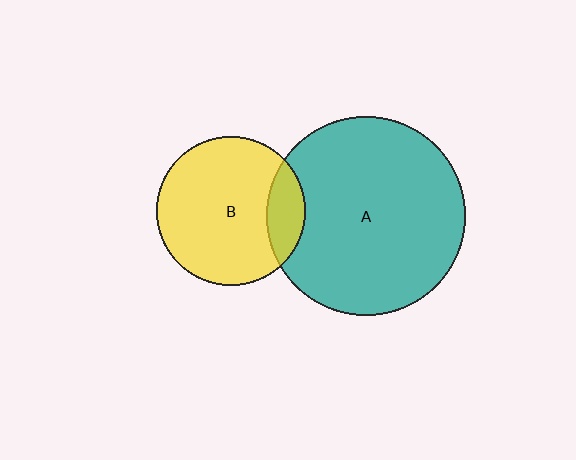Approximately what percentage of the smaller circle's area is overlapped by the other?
Approximately 15%.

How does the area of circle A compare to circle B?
Approximately 1.8 times.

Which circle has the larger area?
Circle A (teal).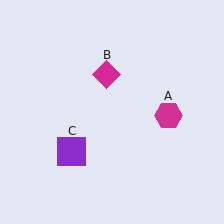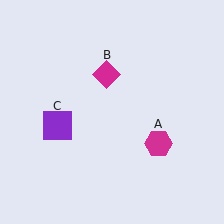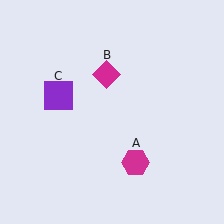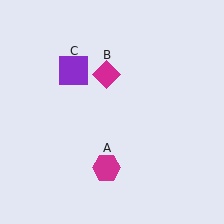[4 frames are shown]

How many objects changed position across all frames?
2 objects changed position: magenta hexagon (object A), purple square (object C).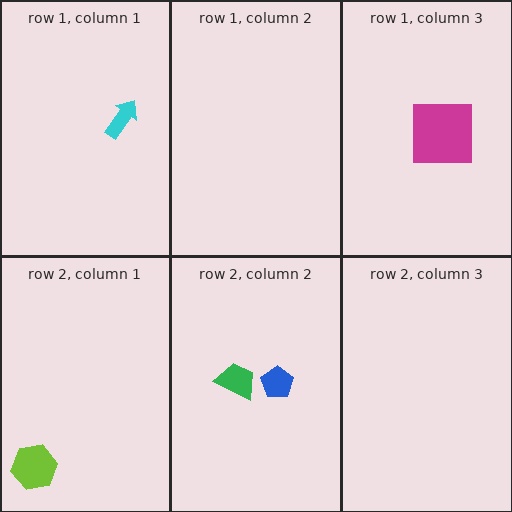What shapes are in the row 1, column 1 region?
The cyan arrow.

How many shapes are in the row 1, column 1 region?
1.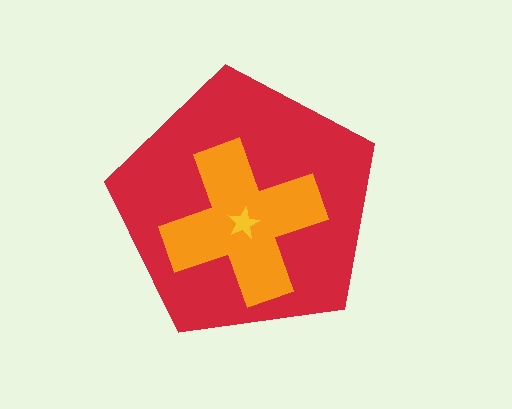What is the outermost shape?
The red pentagon.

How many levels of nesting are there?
3.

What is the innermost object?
The yellow star.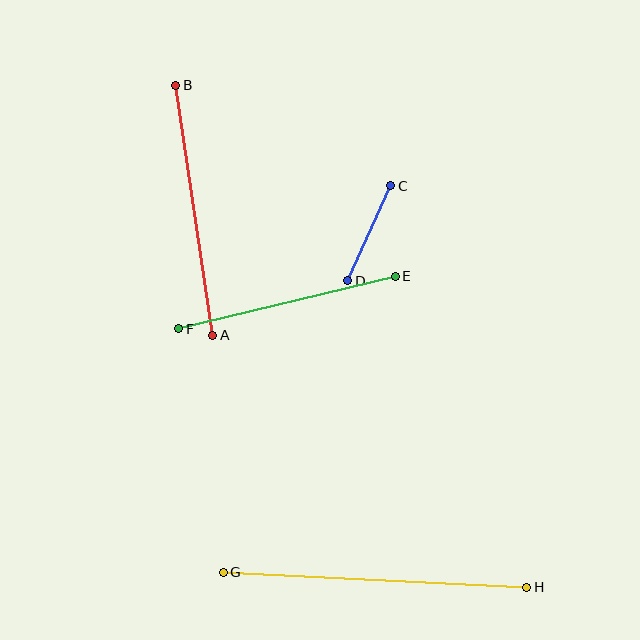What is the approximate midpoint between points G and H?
The midpoint is at approximately (375, 580) pixels.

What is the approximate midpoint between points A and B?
The midpoint is at approximately (194, 210) pixels.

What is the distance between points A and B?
The distance is approximately 253 pixels.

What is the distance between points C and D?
The distance is approximately 105 pixels.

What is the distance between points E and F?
The distance is approximately 222 pixels.